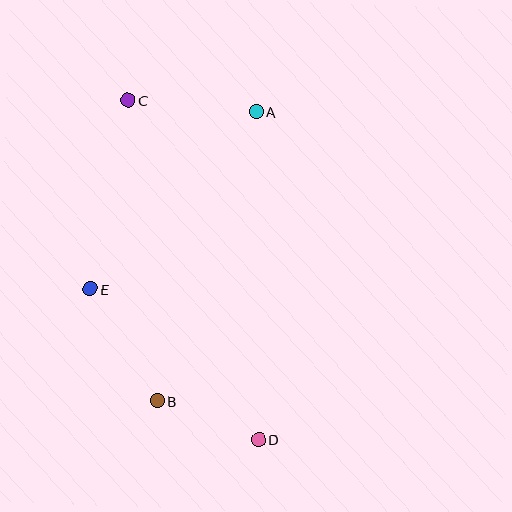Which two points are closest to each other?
Points B and D are closest to each other.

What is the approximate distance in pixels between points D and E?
The distance between D and E is approximately 226 pixels.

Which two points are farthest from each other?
Points C and D are farthest from each other.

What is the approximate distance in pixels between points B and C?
The distance between B and C is approximately 302 pixels.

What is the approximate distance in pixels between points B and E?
The distance between B and E is approximately 130 pixels.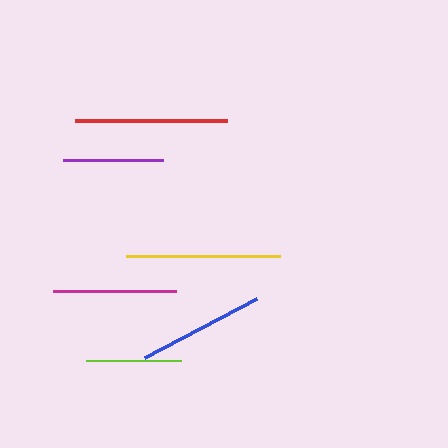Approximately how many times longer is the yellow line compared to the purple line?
The yellow line is approximately 1.5 times the length of the purple line.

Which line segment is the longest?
The yellow line is the longest at approximately 154 pixels.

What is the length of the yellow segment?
The yellow segment is approximately 154 pixels long.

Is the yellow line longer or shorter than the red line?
The yellow line is longer than the red line.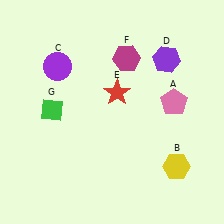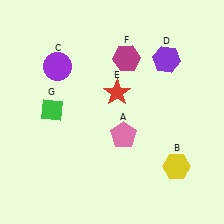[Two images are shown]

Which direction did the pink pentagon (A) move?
The pink pentagon (A) moved left.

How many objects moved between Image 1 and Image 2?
1 object moved between the two images.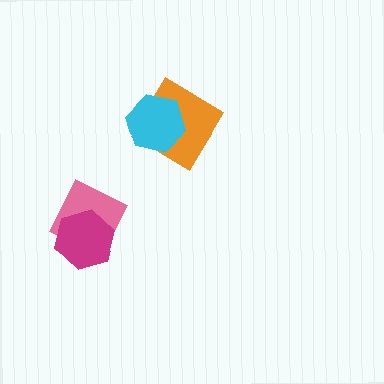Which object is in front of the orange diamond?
The cyan hexagon is in front of the orange diamond.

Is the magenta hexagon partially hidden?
No, no other shape covers it.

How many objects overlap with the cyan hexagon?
1 object overlaps with the cyan hexagon.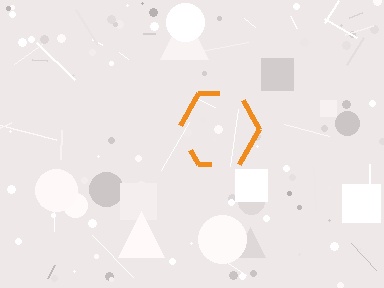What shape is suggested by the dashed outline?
The dashed outline suggests a hexagon.